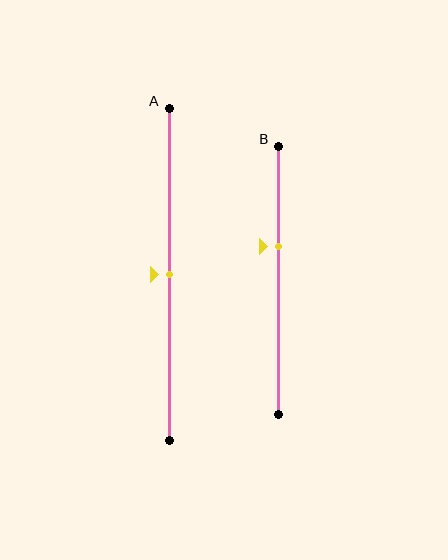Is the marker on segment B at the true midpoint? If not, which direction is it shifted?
No, the marker on segment B is shifted upward by about 13% of the segment length.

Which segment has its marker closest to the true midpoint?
Segment A has its marker closest to the true midpoint.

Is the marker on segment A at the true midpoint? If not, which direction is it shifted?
Yes, the marker on segment A is at the true midpoint.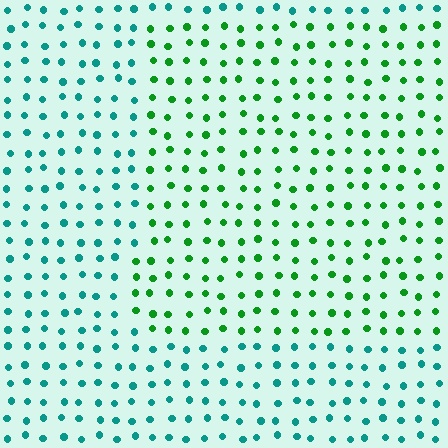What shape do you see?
I see a rectangle.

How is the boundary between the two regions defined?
The boundary is defined purely by a slight shift in hue (about 47 degrees). Spacing, size, and orientation are identical on both sides.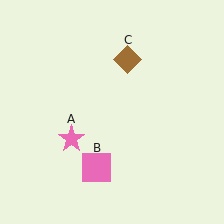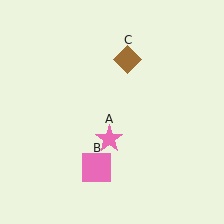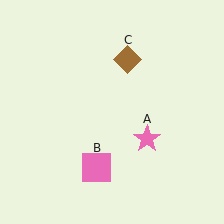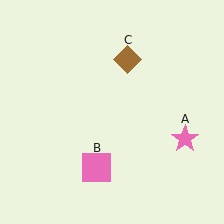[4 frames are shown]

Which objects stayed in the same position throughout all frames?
Pink square (object B) and brown diamond (object C) remained stationary.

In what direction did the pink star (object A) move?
The pink star (object A) moved right.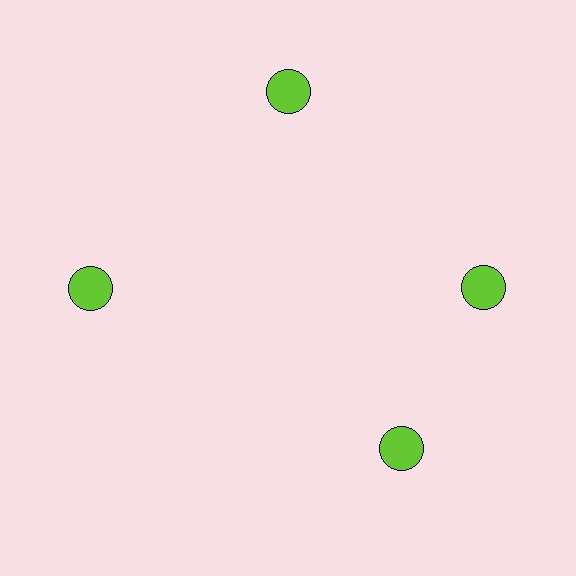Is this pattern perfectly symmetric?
No. The 4 lime circles are arranged in a ring, but one element near the 6 o'clock position is rotated out of alignment along the ring, breaking the 4-fold rotational symmetry.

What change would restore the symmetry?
The symmetry would be restored by rotating it back into even spacing with its neighbors so that all 4 circles sit at equal angles and equal distance from the center.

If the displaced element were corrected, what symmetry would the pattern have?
It would have 4-fold rotational symmetry — the pattern would map onto itself every 90 degrees.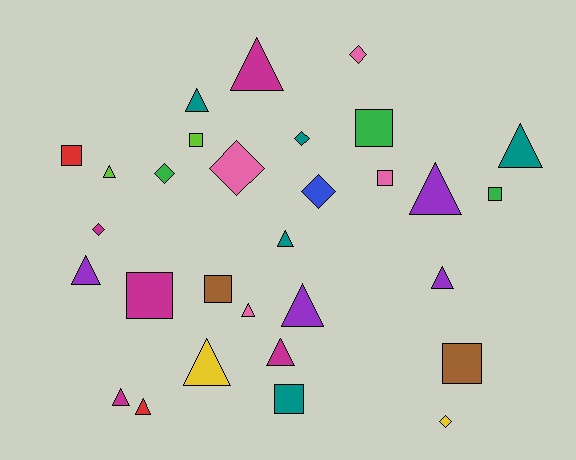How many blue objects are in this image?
There is 1 blue object.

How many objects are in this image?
There are 30 objects.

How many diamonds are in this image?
There are 7 diamonds.